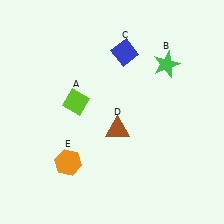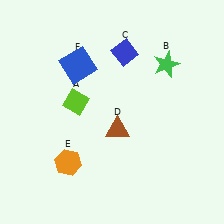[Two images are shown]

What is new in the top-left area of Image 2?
A blue square (F) was added in the top-left area of Image 2.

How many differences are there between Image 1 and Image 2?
There is 1 difference between the two images.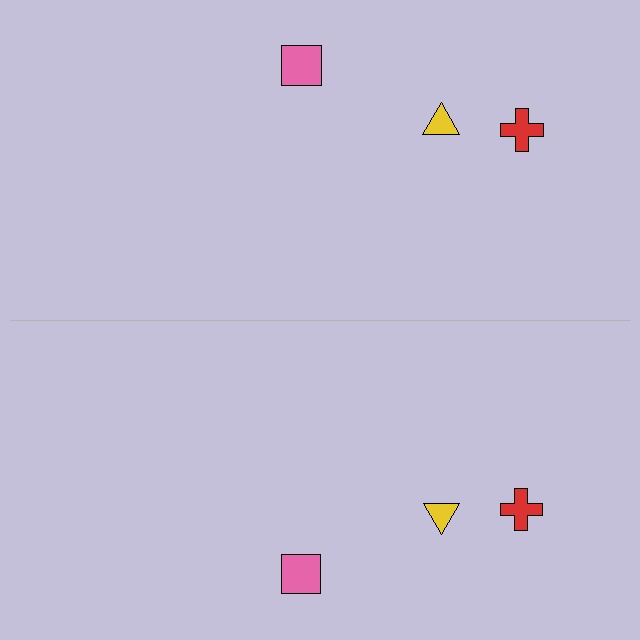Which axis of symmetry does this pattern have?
The pattern has a horizontal axis of symmetry running through the center of the image.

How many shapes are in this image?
There are 6 shapes in this image.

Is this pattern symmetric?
Yes, this pattern has bilateral (reflection) symmetry.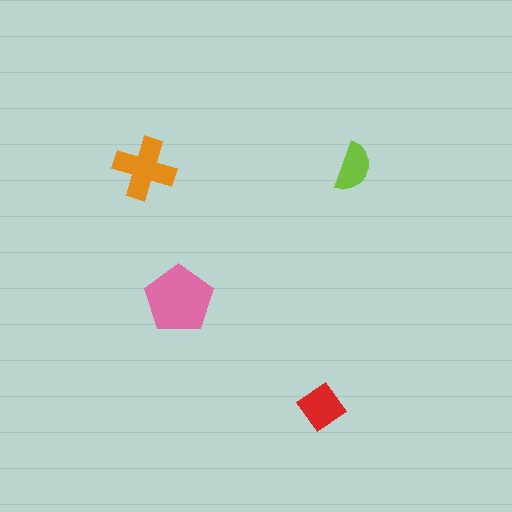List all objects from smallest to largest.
The lime semicircle, the red diamond, the orange cross, the pink pentagon.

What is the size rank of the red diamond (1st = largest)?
3rd.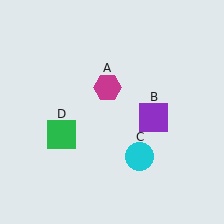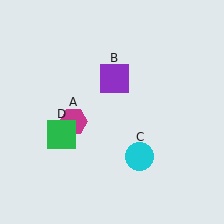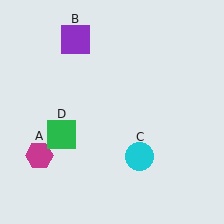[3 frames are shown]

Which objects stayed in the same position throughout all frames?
Cyan circle (object C) and green square (object D) remained stationary.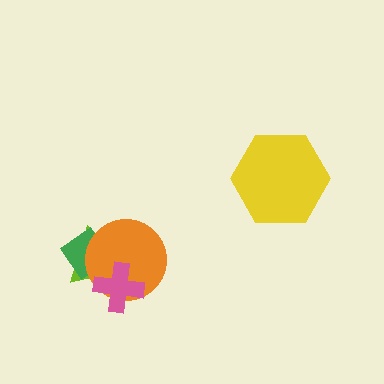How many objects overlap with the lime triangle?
3 objects overlap with the lime triangle.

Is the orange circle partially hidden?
Yes, it is partially covered by another shape.